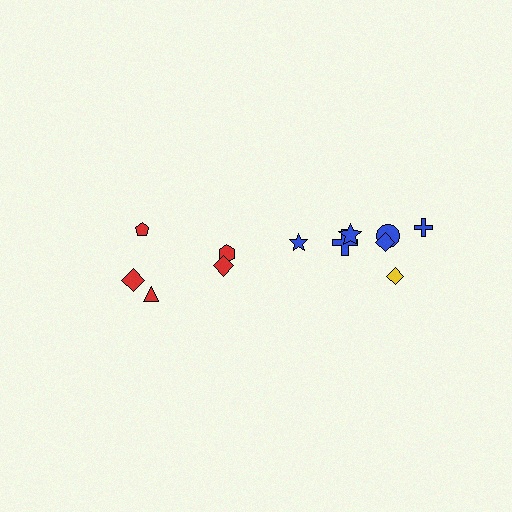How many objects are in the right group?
There are 7 objects.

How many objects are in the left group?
There are 5 objects.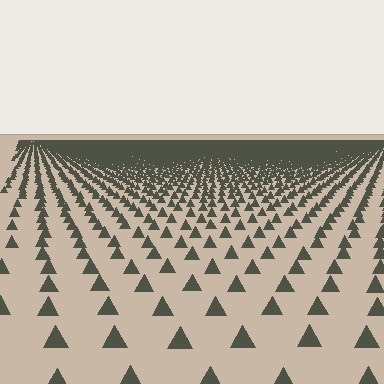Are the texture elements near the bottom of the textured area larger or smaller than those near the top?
Larger. Near the bottom, elements are closer to the viewer and appear at a bigger on-screen size.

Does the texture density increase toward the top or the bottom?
Density increases toward the top.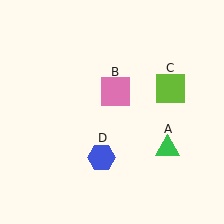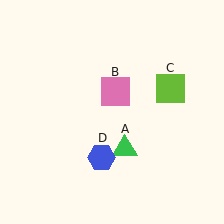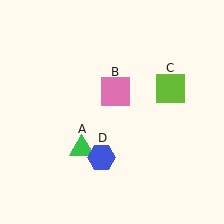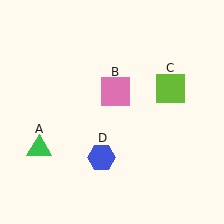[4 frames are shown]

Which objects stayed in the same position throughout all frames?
Pink square (object B) and lime square (object C) and blue hexagon (object D) remained stationary.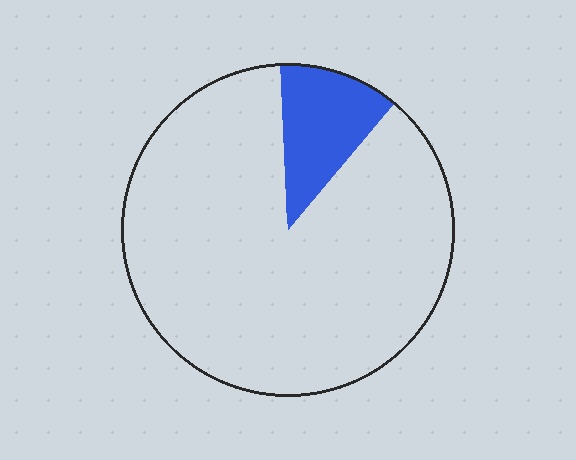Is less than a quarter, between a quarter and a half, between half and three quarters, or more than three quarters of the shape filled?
Less than a quarter.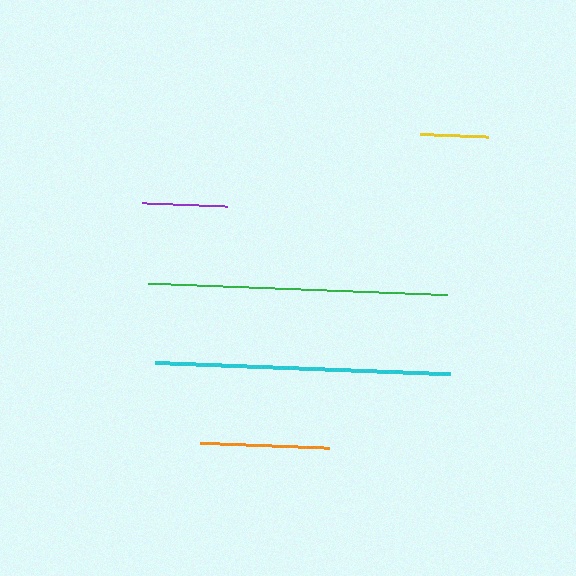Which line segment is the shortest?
The yellow line is the shortest at approximately 68 pixels.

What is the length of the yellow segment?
The yellow segment is approximately 68 pixels long.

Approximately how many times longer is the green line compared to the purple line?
The green line is approximately 3.5 times the length of the purple line.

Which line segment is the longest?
The green line is the longest at approximately 299 pixels.